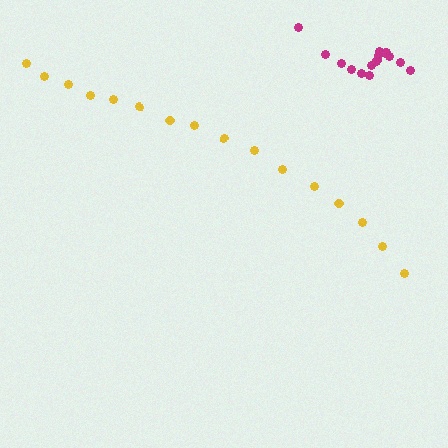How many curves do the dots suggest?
There are 2 distinct paths.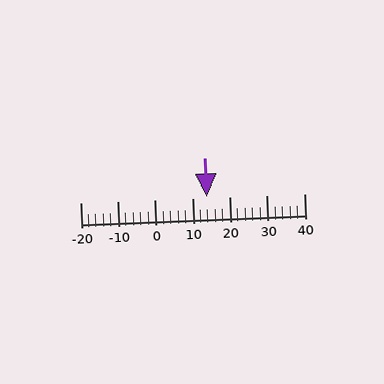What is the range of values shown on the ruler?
The ruler shows values from -20 to 40.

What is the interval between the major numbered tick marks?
The major tick marks are spaced 10 units apart.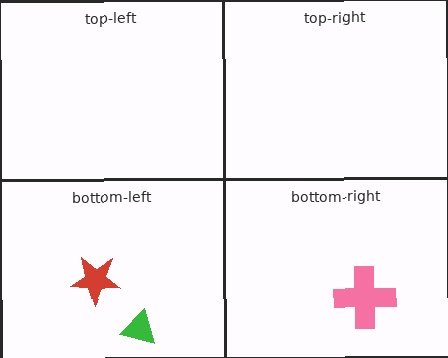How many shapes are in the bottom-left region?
2.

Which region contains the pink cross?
The bottom-right region.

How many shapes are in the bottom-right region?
1.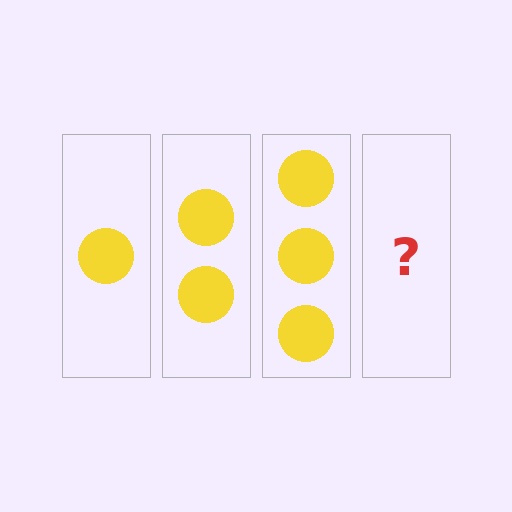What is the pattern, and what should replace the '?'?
The pattern is that each step adds one more circle. The '?' should be 4 circles.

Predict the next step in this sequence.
The next step is 4 circles.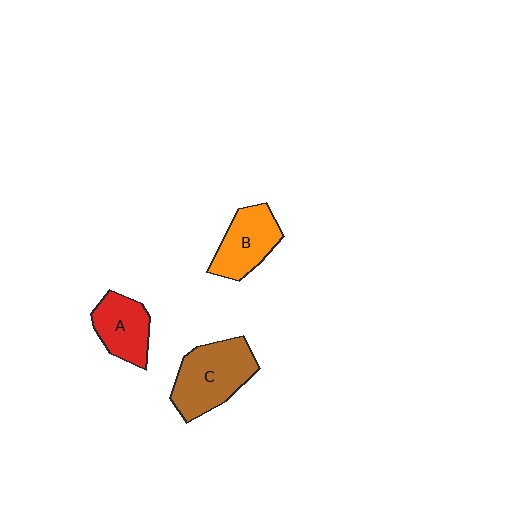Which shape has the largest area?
Shape C (brown).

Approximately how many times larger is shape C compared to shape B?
Approximately 1.4 times.